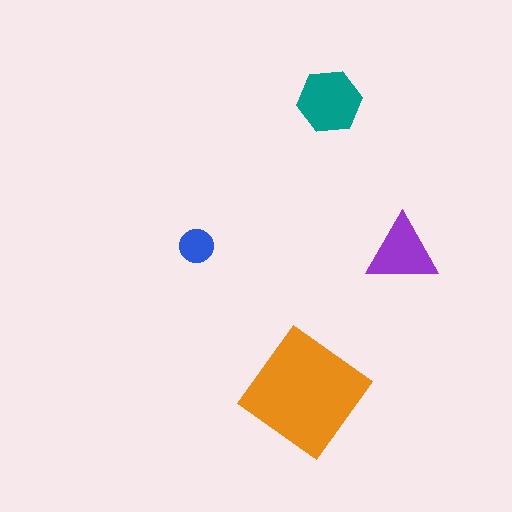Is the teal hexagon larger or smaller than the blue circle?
Larger.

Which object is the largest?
The orange diamond.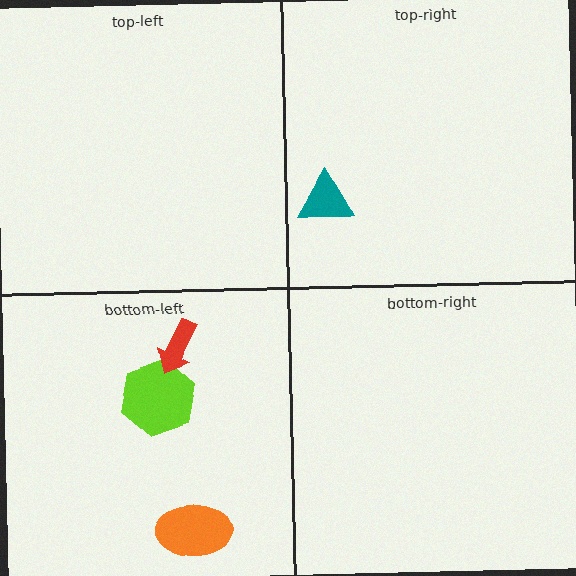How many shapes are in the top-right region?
1.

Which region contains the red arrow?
The bottom-left region.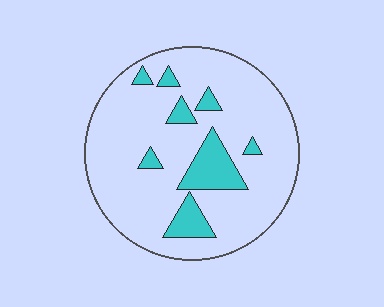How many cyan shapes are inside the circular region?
8.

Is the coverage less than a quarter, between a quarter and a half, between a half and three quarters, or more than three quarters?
Less than a quarter.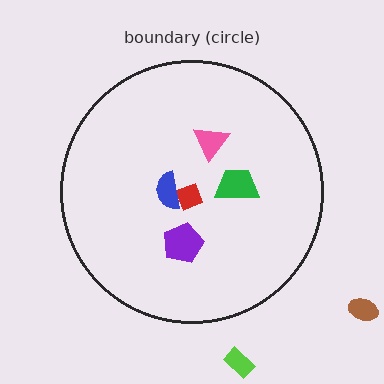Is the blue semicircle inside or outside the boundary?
Inside.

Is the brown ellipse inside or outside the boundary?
Outside.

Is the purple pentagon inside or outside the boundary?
Inside.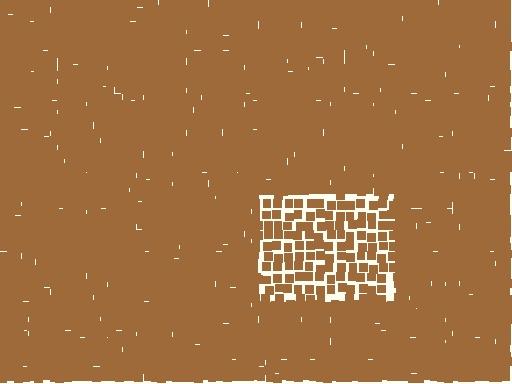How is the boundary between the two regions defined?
The boundary is defined by a change in element density (approximately 2.1x ratio). All elements are the same color, size, and shape.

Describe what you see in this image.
The image contains small brown elements arranged at two different densities. A rectangle-shaped region is visible where the elements are less densely packed than the surrounding area.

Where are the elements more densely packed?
The elements are more densely packed outside the rectangle boundary.